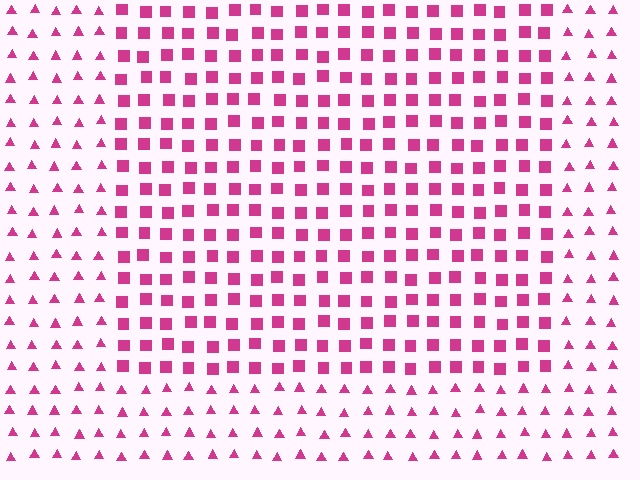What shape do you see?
I see a rectangle.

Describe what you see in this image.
The image is filled with small magenta elements arranged in a uniform grid. A rectangle-shaped region contains squares, while the surrounding area contains triangles. The boundary is defined purely by the change in element shape.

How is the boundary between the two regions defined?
The boundary is defined by a change in element shape: squares inside vs. triangles outside. All elements share the same color and spacing.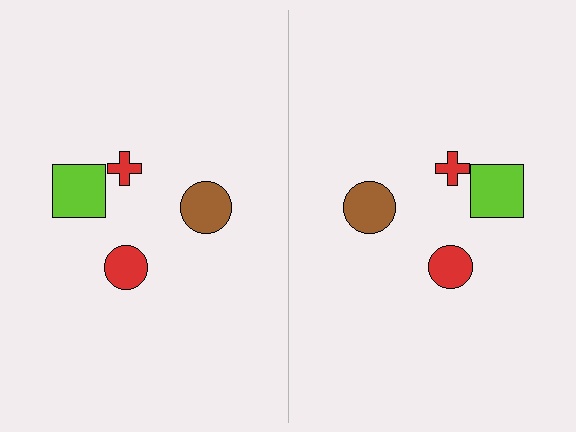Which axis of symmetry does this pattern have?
The pattern has a vertical axis of symmetry running through the center of the image.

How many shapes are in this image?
There are 8 shapes in this image.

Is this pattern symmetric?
Yes, this pattern has bilateral (reflection) symmetry.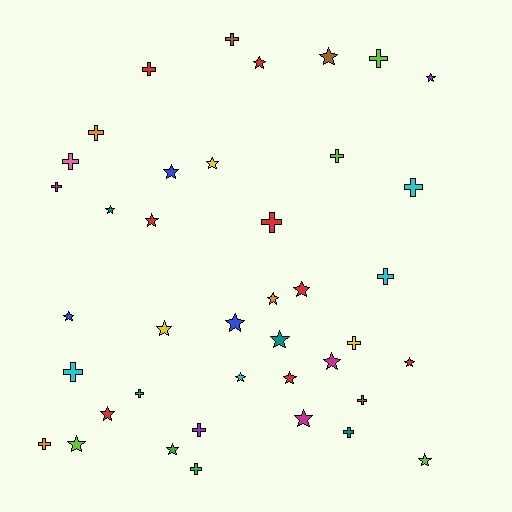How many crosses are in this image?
There are 18 crosses.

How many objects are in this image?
There are 40 objects.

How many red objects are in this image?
There are 8 red objects.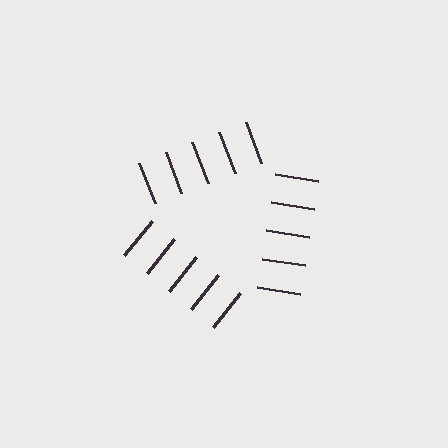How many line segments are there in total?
15 — 5 along each of the 3 edges.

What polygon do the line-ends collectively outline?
An illusory triangle — the line segments terminate on its edges but no continuous stroke is drawn.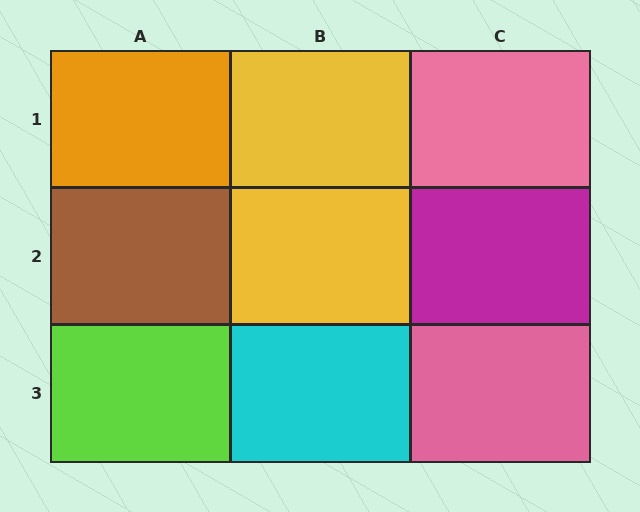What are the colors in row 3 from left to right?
Lime, cyan, pink.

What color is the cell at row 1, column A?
Orange.